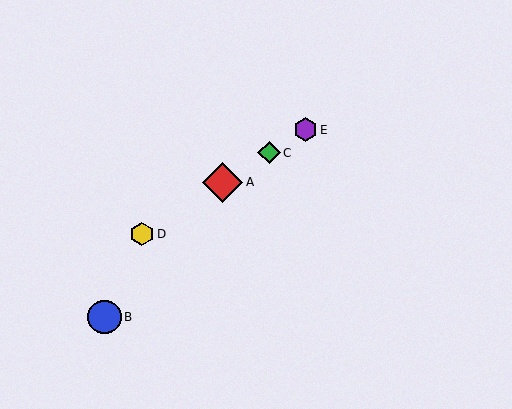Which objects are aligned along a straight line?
Objects A, C, D, E are aligned along a straight line.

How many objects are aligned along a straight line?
4 objects (A, C, D, E) are aligned along a straight line.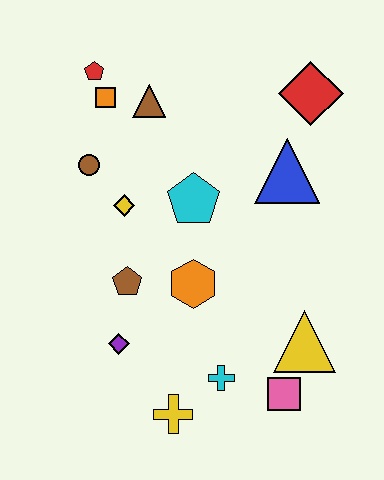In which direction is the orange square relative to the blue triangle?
The orange square is to the left of the blue triangle.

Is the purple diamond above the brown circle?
No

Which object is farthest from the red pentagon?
The pink square is farthest from the red pentagon.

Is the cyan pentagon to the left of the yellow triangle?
Yes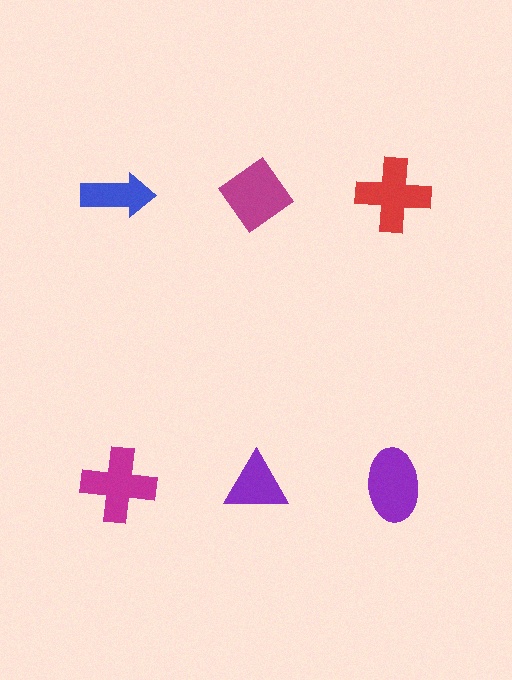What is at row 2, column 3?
A purple ellipse.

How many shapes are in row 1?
3 shapes.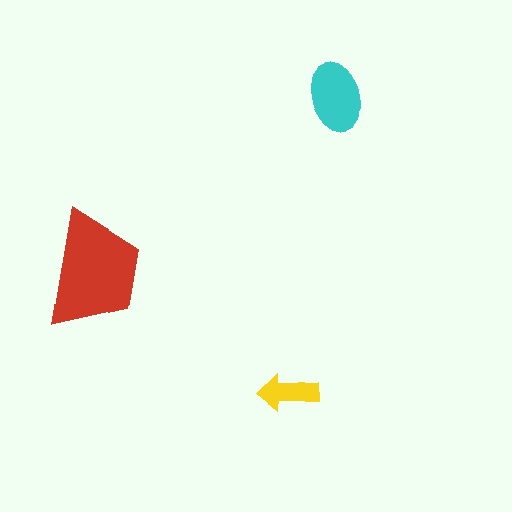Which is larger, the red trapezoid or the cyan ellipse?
The red trapezoid.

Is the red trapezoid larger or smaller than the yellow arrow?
Larger.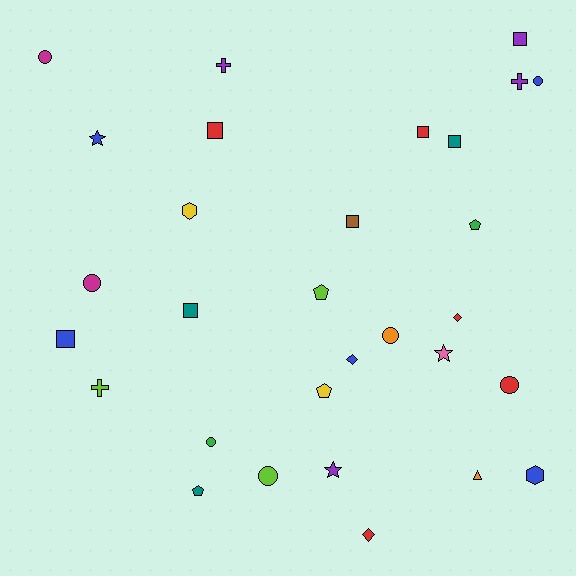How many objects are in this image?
There are 30 objects.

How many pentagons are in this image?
There are 4 pentagons.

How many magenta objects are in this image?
There are 2 magenta objects.